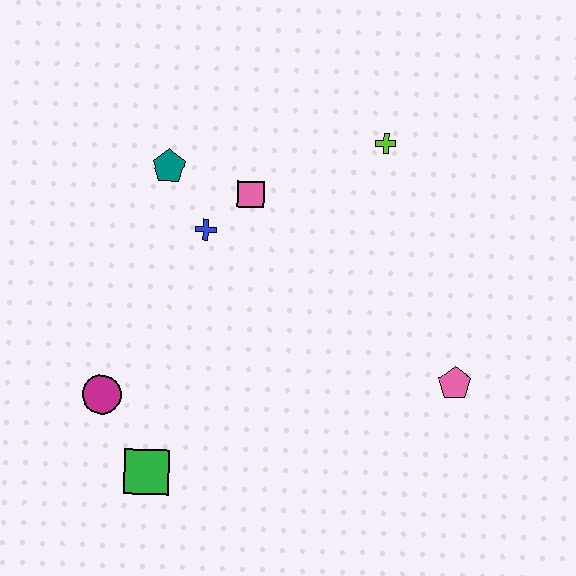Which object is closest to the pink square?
The blue cross is closest to the pink square.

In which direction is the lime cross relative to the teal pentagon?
The lime cross is to the right of the teal pentagon.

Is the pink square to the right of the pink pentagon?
No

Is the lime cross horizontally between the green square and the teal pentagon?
No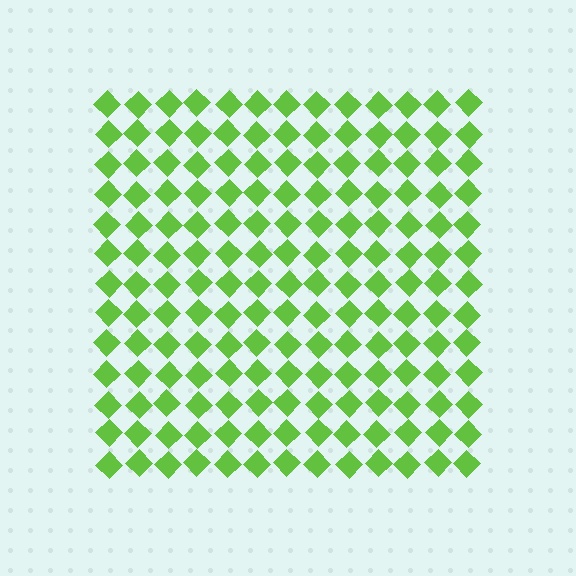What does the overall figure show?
The overall figure shows a square.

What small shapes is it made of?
It is made of small diamonds.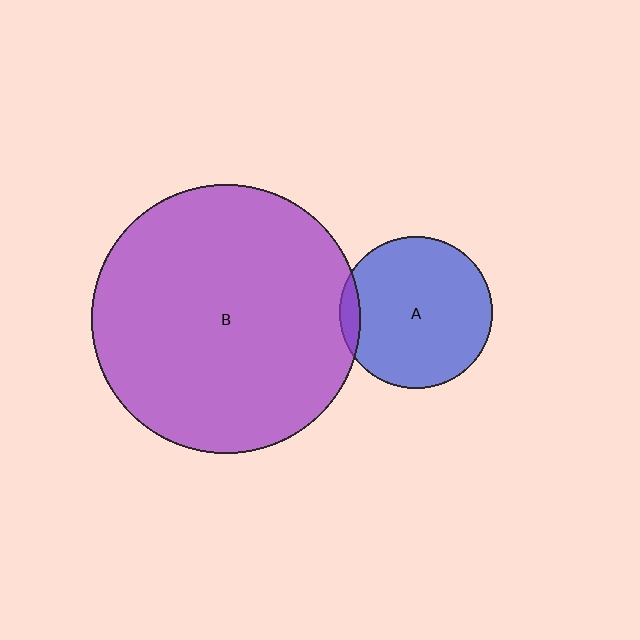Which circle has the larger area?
Circle B (purple).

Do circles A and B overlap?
Yes.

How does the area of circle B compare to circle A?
Approximately 3.1 times.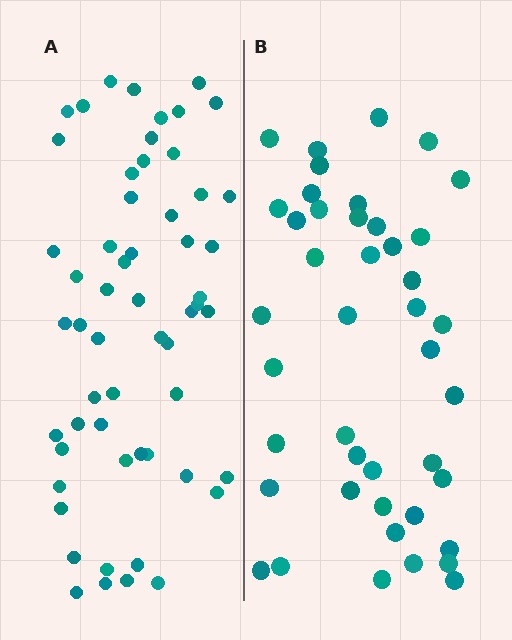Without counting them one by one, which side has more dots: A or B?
Region A (the left region) has more dots.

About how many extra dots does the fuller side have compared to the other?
Region A has approximately 15 more dots than region B.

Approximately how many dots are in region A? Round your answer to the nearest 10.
About 60 dots. (The exact count is 57, which rounds to 60.)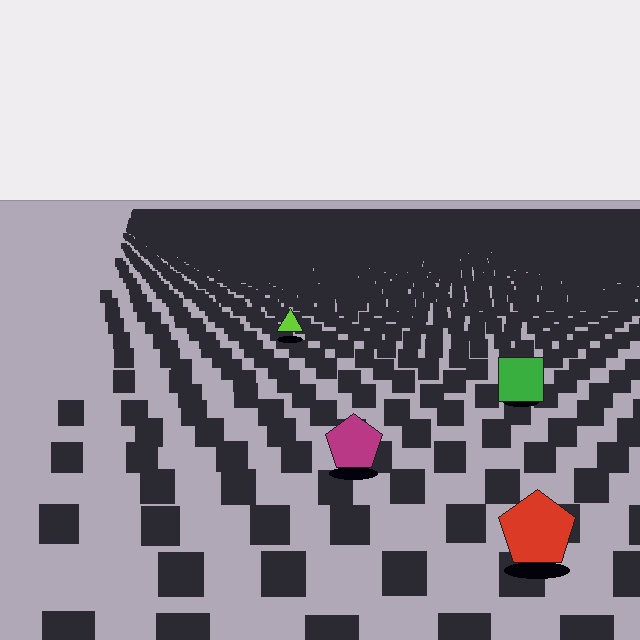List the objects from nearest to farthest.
From nearest to farthest: the red pentagon, the magenta pentagon, the green square, the lime triangle.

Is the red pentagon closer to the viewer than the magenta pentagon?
Yes. The red pentagon is closer — you can tell from the texture gradient: the ground texture is coarser near it.